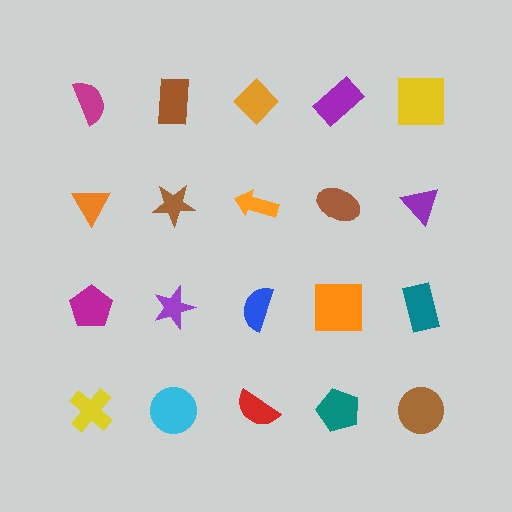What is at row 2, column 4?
A brown ellipse.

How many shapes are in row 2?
5 shapes.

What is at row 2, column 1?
An orange triangle.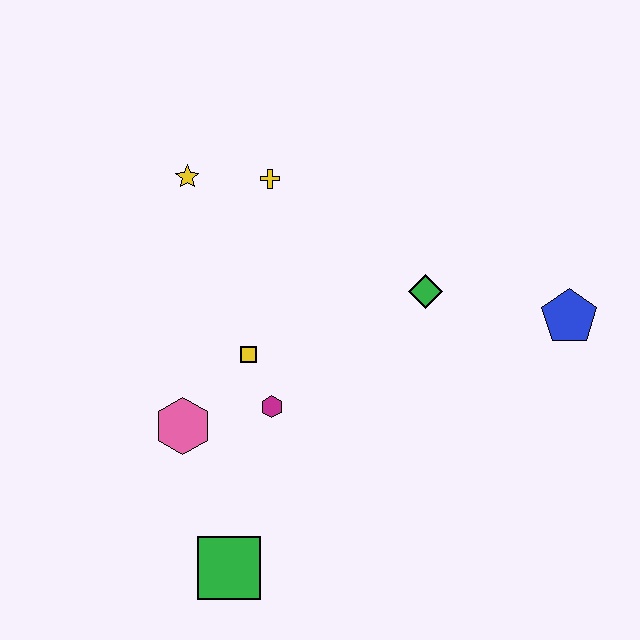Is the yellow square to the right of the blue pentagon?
No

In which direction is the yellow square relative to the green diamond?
The yellow square is to the left of the green diamond.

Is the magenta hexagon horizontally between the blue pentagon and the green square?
Yes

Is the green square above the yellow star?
No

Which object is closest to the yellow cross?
The yellow star is closest to the yellow cross.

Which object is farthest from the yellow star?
The blue pentagon is farthest from the yellow star.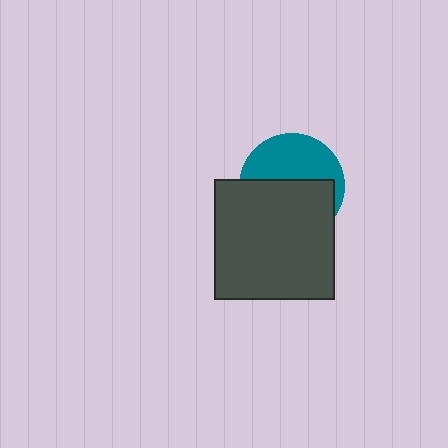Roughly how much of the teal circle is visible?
About half of it is visible (roughly 45%).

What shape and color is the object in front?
The object in front is a dark gray square.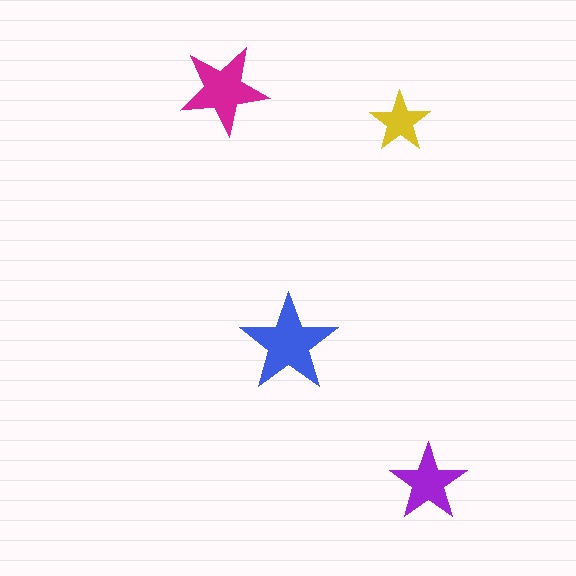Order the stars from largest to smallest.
the blue one, the magenta one, the purple one, the yellow one.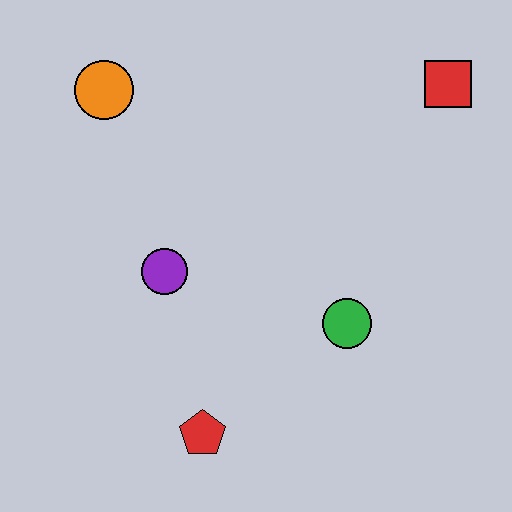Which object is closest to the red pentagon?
The purple circle is closest to the red pentagon.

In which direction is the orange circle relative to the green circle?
The orange circle is to the left of the green circle.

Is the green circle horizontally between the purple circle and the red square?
Yes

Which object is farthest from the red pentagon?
The red square is farthest from the red pentagon.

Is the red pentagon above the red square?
No